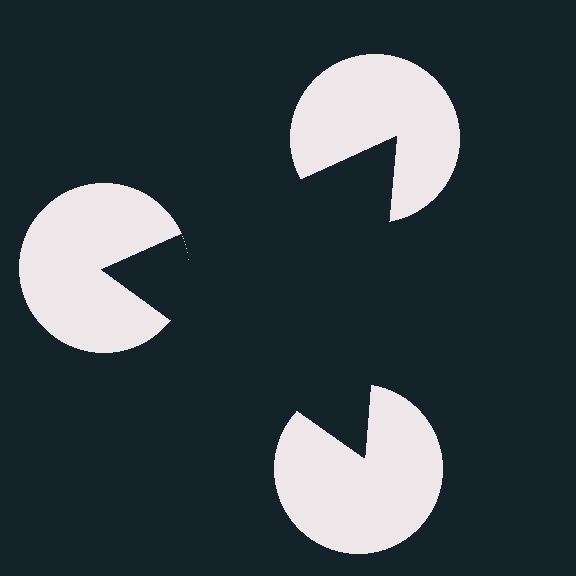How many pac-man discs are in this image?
There are 3 — one at each vertex of the illusory triangle.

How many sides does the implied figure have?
3 sides.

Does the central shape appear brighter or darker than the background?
It typically appears slightly darker than the background, even though no actual brightness change is drawn.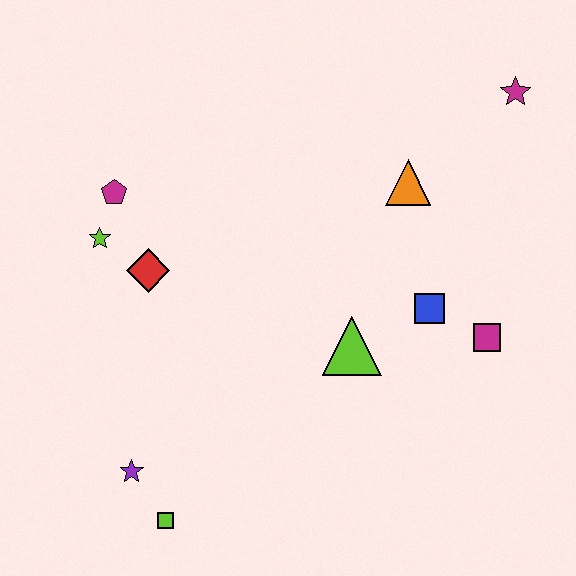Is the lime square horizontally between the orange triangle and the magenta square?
No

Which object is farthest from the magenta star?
The lime square is farthest from the magenta star.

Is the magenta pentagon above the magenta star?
No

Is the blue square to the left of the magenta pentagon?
No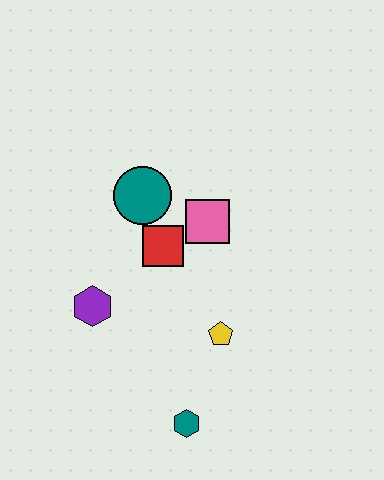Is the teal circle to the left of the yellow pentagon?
Yes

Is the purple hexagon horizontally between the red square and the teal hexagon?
No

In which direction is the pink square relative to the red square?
The pink square is to the right of the red square.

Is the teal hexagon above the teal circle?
No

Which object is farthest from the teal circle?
The teal hexagon is farthest from the teal circle.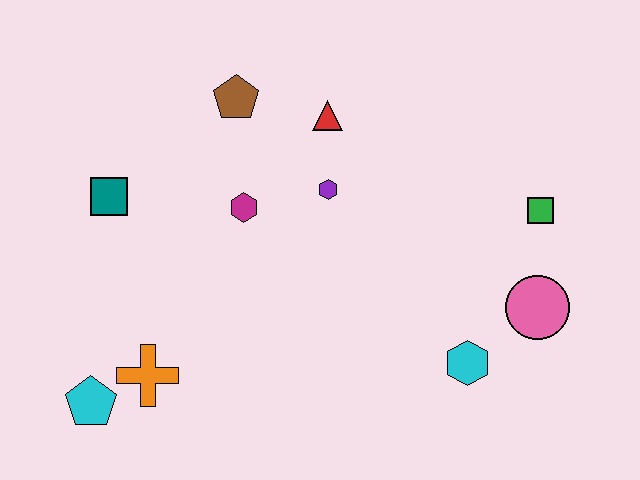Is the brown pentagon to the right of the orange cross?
Yes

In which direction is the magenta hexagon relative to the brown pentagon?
The magenta hexagon is below the brown pentagon.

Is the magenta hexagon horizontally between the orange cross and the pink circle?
Yes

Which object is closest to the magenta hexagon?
The purple hexagon is closest to the magenta hexagon.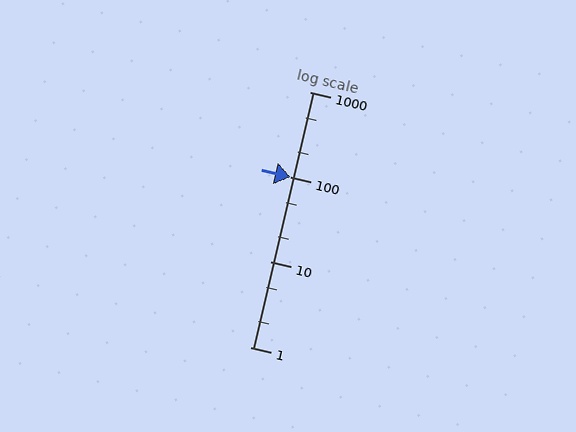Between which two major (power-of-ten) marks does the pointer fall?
The pointer is between 100 and 1000.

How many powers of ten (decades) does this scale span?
The scale spans 3 decades, from 1 to 1000.